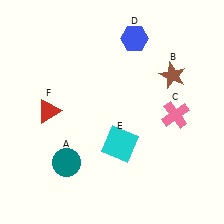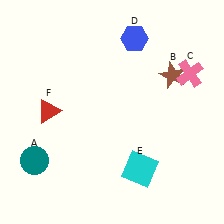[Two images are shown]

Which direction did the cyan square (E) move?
The cyan square (E) moved down.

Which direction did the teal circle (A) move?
The teal circle (A) moved left.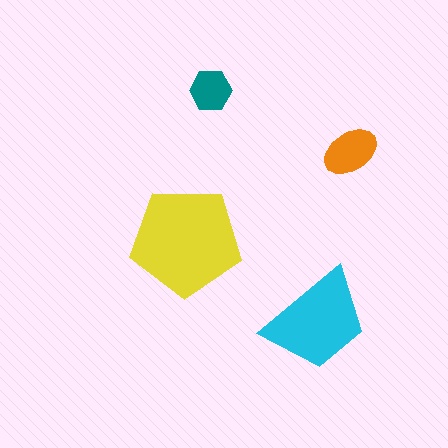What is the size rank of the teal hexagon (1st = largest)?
4th.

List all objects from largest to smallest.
The yellow pentagon, the cyan trapezoid, the orange ellipse, the teal hexagon.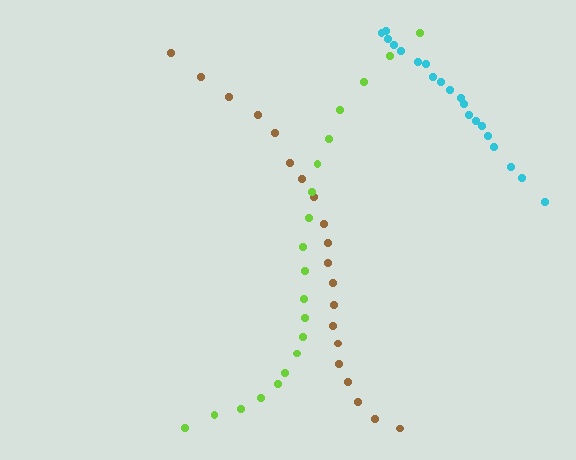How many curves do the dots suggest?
There are 3 distinct paths.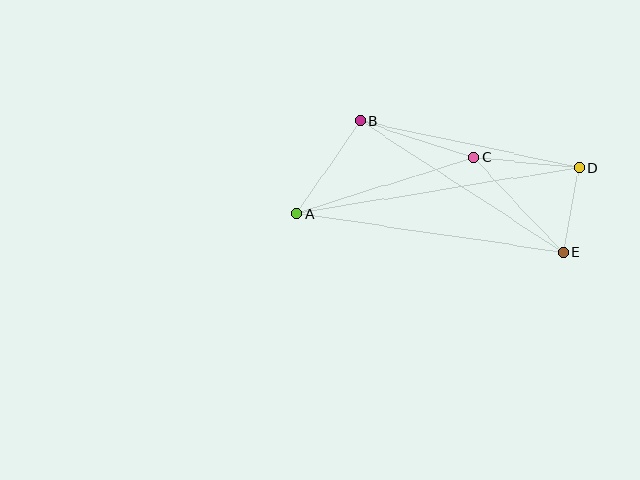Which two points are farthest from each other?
Points A and D are farthest from each other.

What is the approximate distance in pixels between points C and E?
The distance between C and E is approximately 130 pixels.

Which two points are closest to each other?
Points D and E are closest to each other.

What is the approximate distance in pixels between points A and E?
The distance between A and E is approximately 269 pixels.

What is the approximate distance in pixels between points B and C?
The distance between B and C is approximately 119 pixels.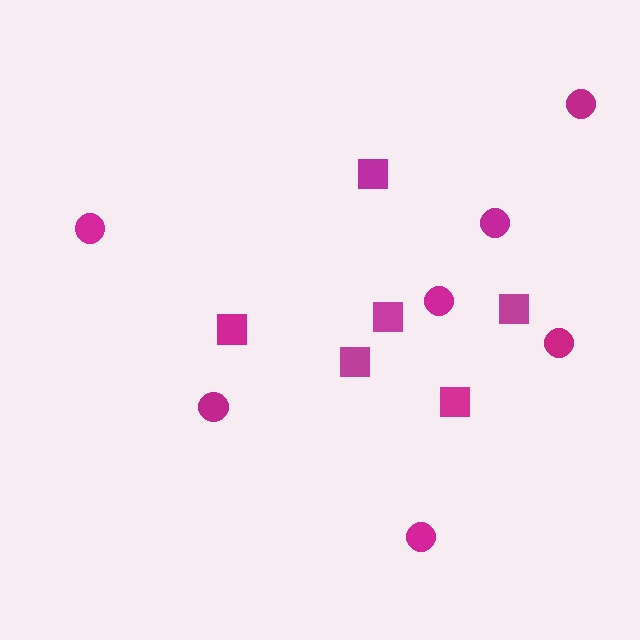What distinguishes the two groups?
There are 2 groups: one group of circles (7) and one group of squares (6).